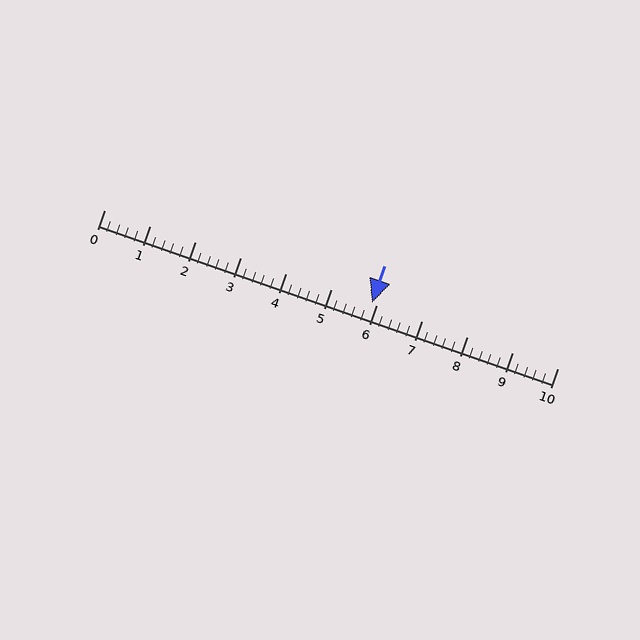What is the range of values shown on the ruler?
The ruler shows values from 0 to 10.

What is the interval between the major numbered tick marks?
The major tick marks are spaced 1 units apart.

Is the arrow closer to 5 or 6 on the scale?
The arrow is closer to 6.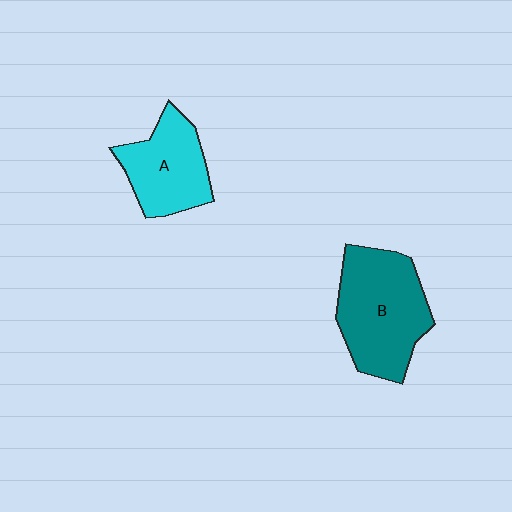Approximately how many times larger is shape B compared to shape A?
Approximately 1.4 times.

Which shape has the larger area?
Shape B (teal).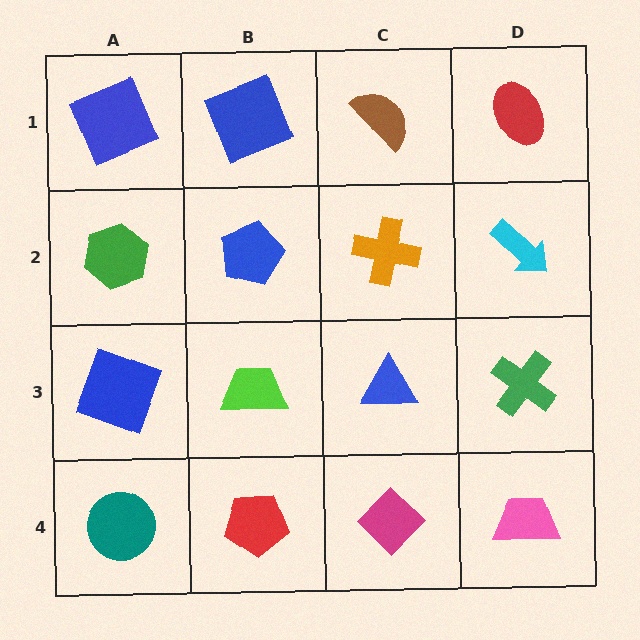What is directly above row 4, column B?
A lime trapezoid.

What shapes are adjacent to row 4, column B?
A lime trapezoid (row 3, column B), a teal circle (row 4, column A), a magenta diamond (row 4, column C).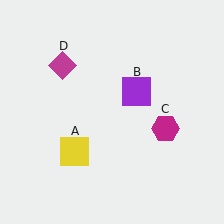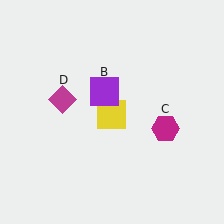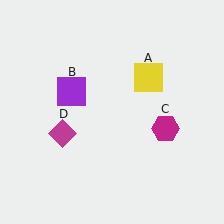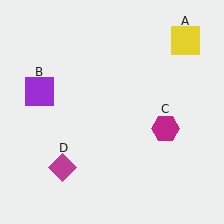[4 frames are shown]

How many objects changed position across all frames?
3 objects changed position: yellow square (object A), purple square (object B), magenta diamond (object D).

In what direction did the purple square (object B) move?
The purple square (object B) moved left.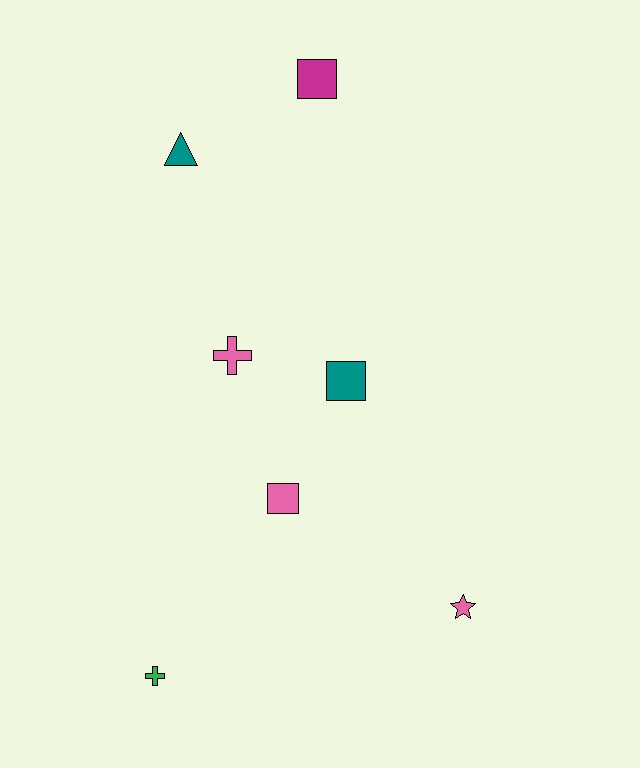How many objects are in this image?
There are 7 objects.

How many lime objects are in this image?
There are no lime objects.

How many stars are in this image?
There is 1 star.